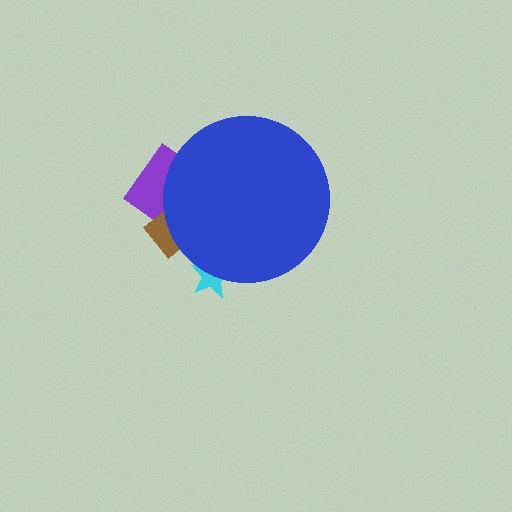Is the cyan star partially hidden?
Yes, the cyan star is partially hidden behind the blue circle.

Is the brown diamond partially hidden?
Yes, the brown diamond is partially hidden behind the blue circle.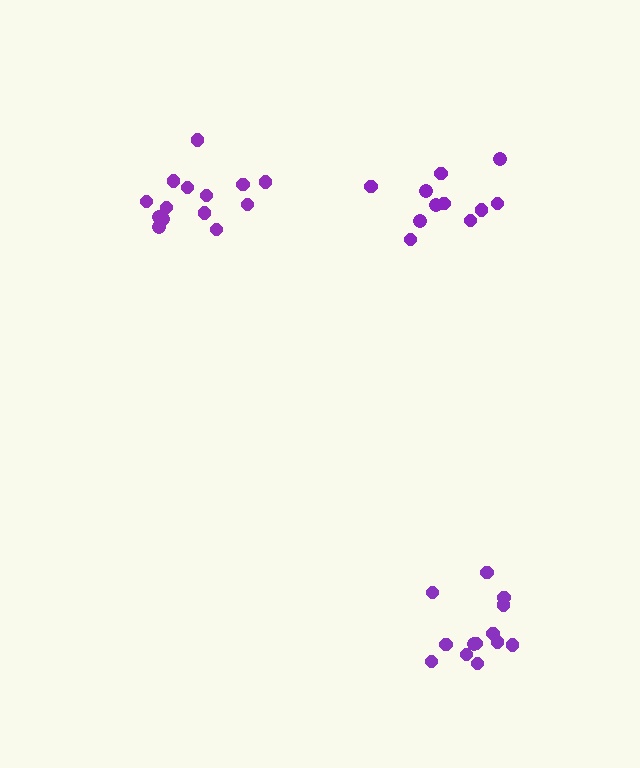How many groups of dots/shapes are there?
There are 3 groups.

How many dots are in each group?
Group 1: 11 dots, Group 2: 14 dots, Group 3: 13 dots (38 total).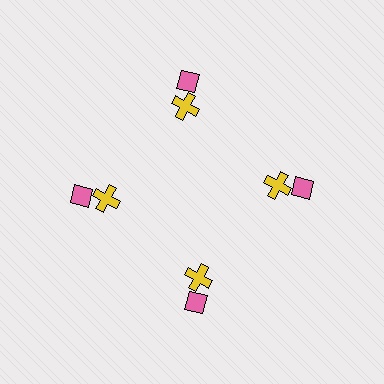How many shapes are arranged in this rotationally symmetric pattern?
There are 8 shapes, arranged in 4 groups of 2.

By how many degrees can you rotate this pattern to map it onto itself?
The pattern maps onto itself every 90 degrees of rotation.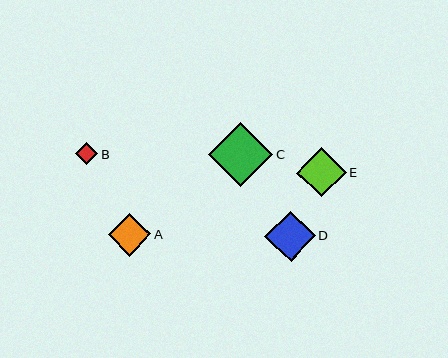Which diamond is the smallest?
Diamond B is the smallest with a size of approximately 22 pixels.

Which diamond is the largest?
Diamond C is the largest with a size of approximately 65 pixels.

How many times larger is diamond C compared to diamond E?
Diamond C is approximately 1.3 times the size of diamond E.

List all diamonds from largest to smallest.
From largest to smallest: C, D, E, A, B.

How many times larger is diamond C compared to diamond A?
Diamond C is approximately 1.5 times the size of diamond A.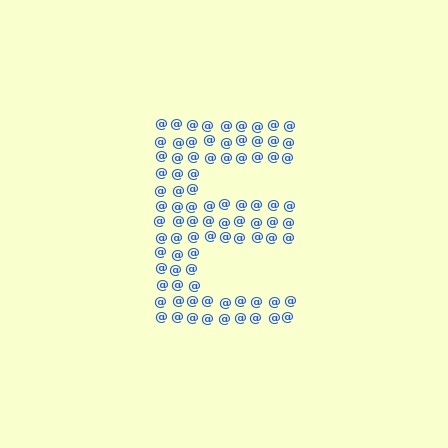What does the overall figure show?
The overall figure shows the letter E.